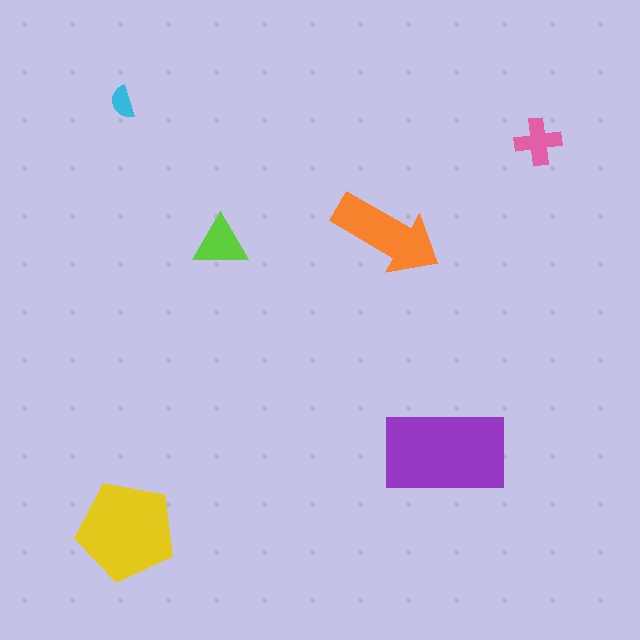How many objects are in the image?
There are 6 objects in the image.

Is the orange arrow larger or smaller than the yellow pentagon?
Smaller.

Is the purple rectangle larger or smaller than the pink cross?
Larger.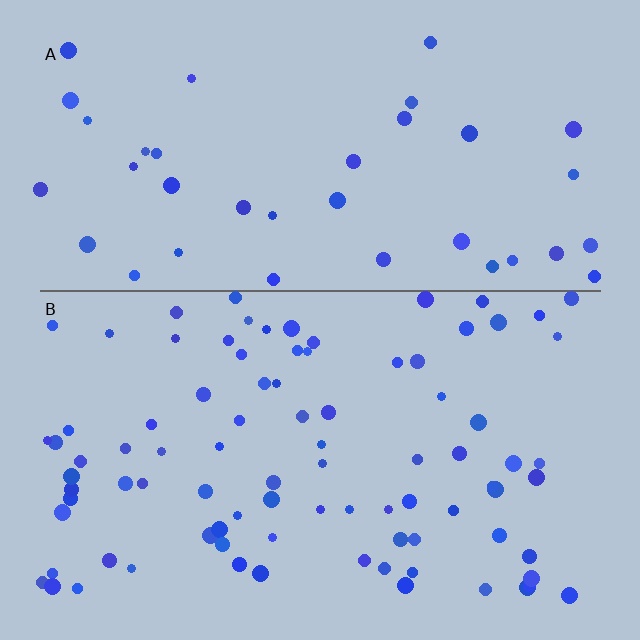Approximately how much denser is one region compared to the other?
Approximately 2.3× — region B over region A.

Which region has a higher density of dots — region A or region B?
B (the bottom).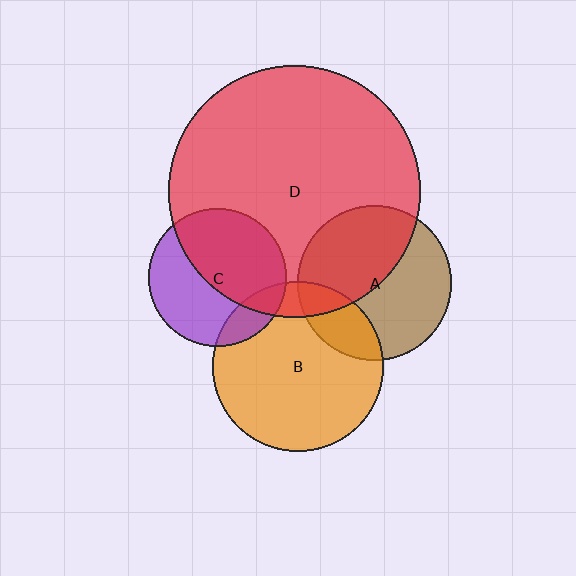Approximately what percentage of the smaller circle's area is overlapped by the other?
Approximately 10%.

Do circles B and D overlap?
Yes.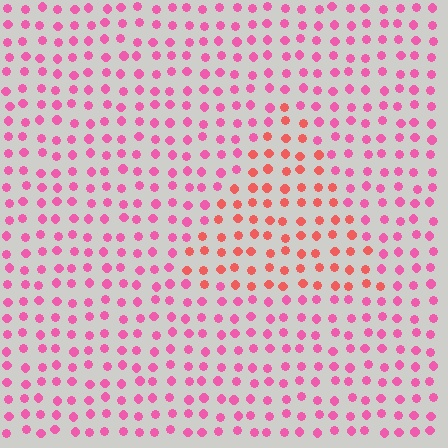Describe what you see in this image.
The image is filled with small pink elements in a uniform arrangement. A triangle-shaped region is visible where the elements are tinted to a slightly different hue, forming a subtle color boundary.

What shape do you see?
I see a triangle.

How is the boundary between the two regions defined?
The boundary is defined purely by a slight shift in hue (about 33 degrees). Spacing, size, and orientation are identical on both sides.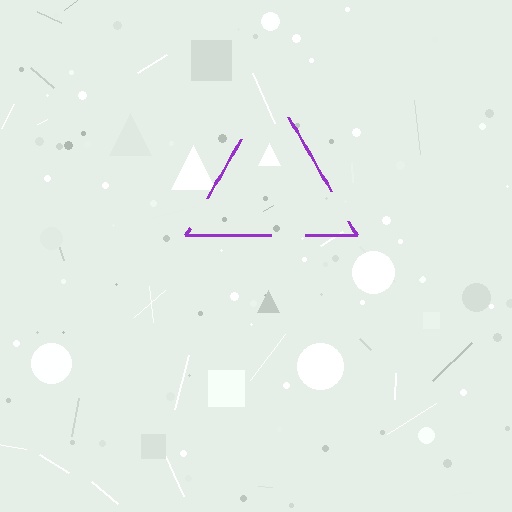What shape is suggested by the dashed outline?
The dashed outline suggests a triangle.